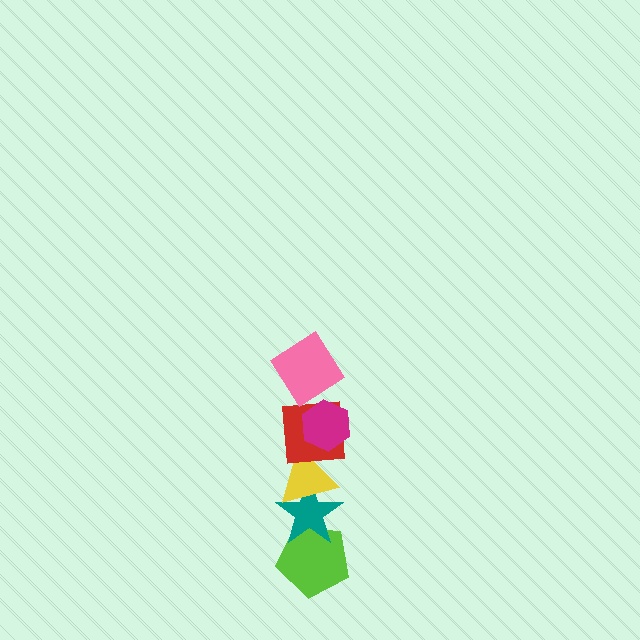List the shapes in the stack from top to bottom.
From top to bottom: the pink diamond, the magenta hexagon, the red square, the yellow triangle, the teal star, the lime pentagon.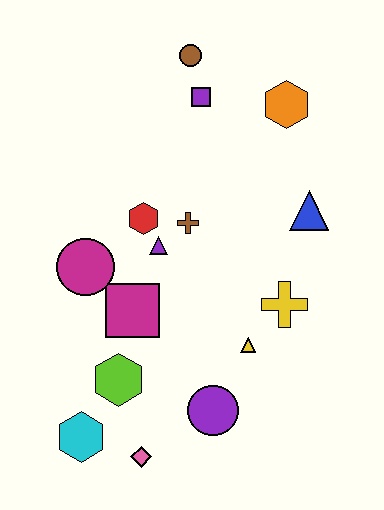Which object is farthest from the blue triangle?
The cyan hexagon is farthest from the blue triangle.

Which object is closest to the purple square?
The brown circle is closest to the purple square.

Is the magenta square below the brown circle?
Yes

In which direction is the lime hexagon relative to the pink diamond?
The lime hexagon is above the pink diamond.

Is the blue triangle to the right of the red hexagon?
Yes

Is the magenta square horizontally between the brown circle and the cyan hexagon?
Yes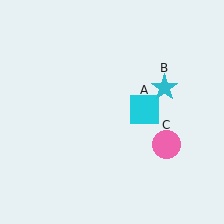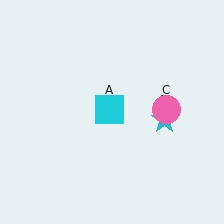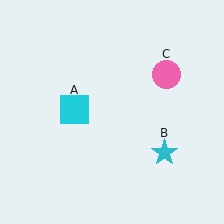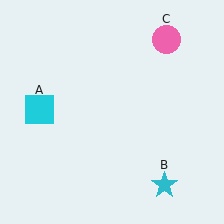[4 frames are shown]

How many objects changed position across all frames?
3 objects changed position: cyan square (object A), cyan star (object B), pink circle (object C).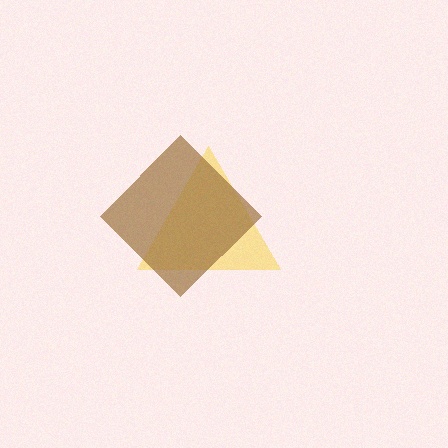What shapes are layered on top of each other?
The layered shapes are: a yellow triangle, a brown diamond.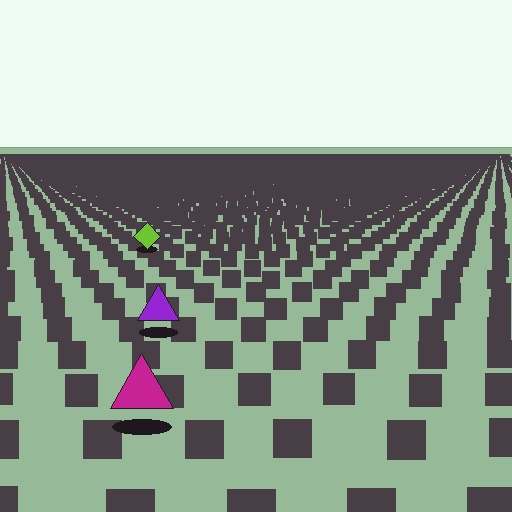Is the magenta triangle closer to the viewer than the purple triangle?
Yes. The magenta triangle is closer — you can tell from the texture gradient: the ground texture is coarser near it.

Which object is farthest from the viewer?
The lime diamond is farthest from the viewer. It appears smaller and the ground texture around it is denser.